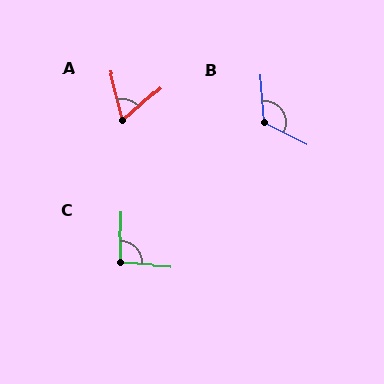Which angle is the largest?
B, at approximately 121 degrees.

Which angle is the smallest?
A, at approximately 64 degrees.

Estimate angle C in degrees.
Approximately 95 degrees.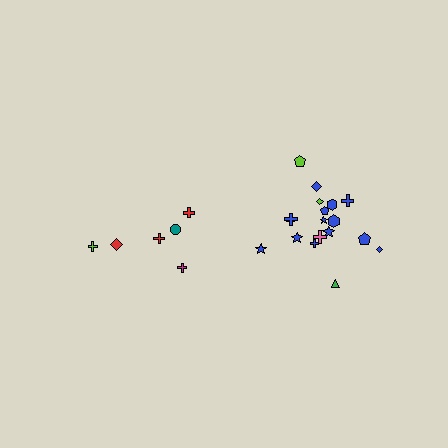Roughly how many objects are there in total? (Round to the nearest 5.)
Roughly 25 objects in total.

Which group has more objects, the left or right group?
The right group.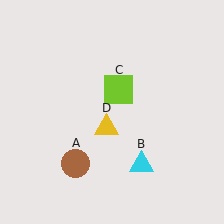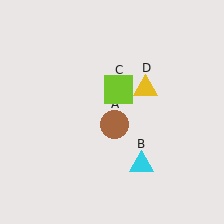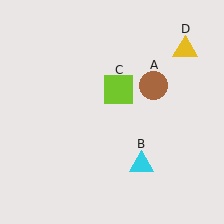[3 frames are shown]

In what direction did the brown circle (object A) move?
The brown circle (object A) moved up and to the right.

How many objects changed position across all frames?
2 objects changed position: brown circle (object A), yellow triangle (object D).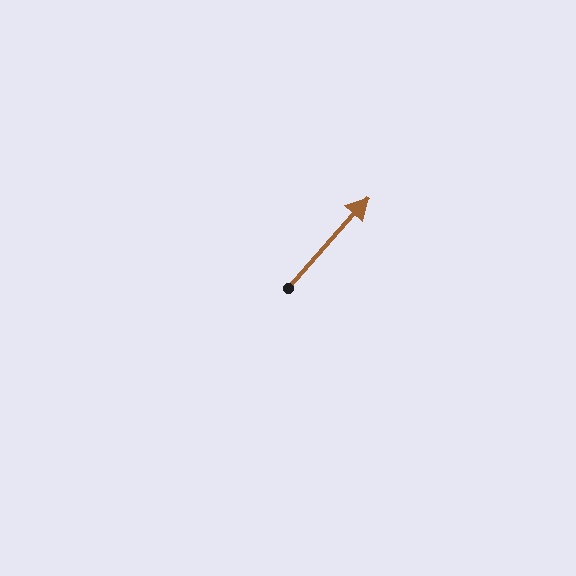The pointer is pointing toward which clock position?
Roughly 1 o'clock.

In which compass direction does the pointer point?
Northeast.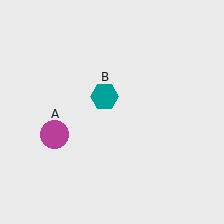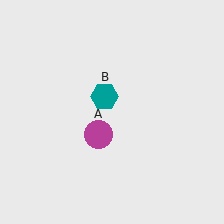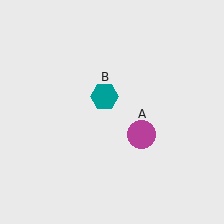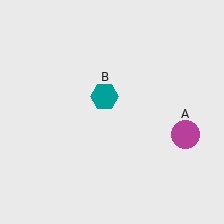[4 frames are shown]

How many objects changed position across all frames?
1 object changed position: magenta circle (object A).